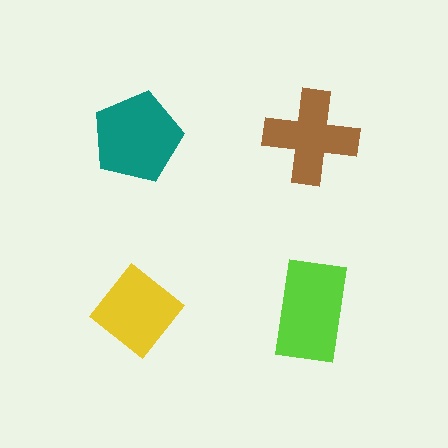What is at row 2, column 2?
A lime rectangle.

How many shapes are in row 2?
2 shapes.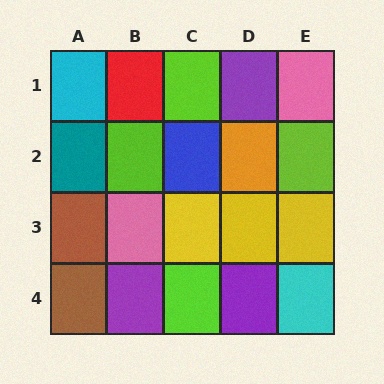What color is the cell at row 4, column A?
Brown.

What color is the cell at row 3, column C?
Yellow.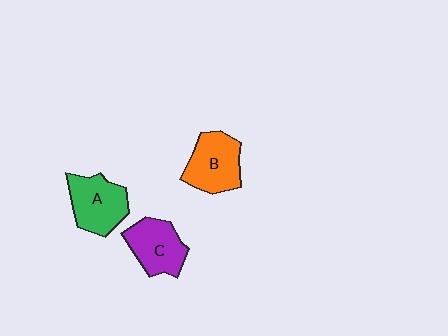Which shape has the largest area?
Shape B (orange).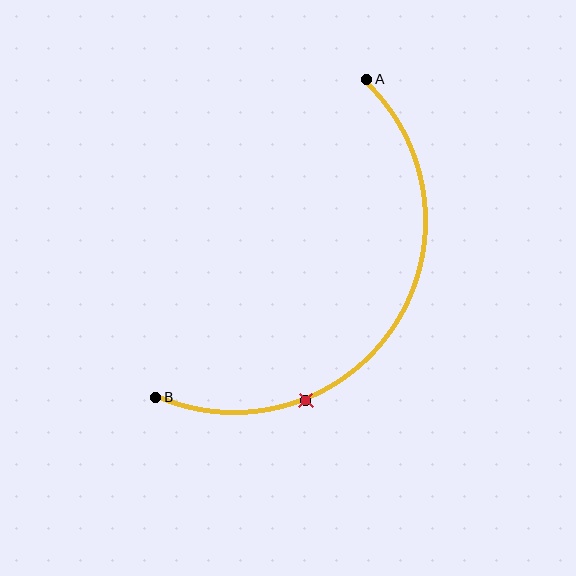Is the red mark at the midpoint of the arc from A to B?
No. The red mark lies on the arc but is closer to endpoint B. The arc midpoint would be at the point on the curve equidistant along the arc from both A and B.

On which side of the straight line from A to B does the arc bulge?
The arc bulges to the right of the straight line connecting A and B.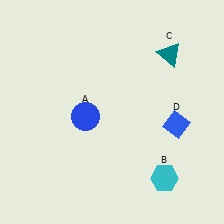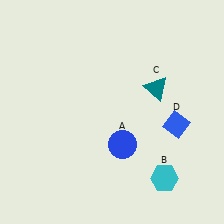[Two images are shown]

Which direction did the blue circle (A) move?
The blue circle (A) moved right.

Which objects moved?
The objects that moved are: the blue circle (A), the teal triangle (C).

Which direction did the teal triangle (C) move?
The teal triangle (C) moved down.